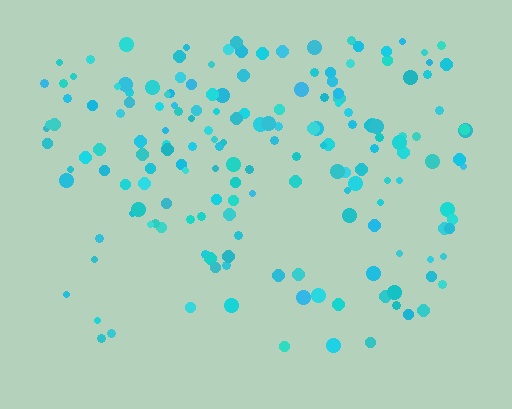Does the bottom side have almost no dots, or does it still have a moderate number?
Still a moderate number, just noticeably fewer than the top.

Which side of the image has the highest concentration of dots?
The top.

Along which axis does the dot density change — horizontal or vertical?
Vertical.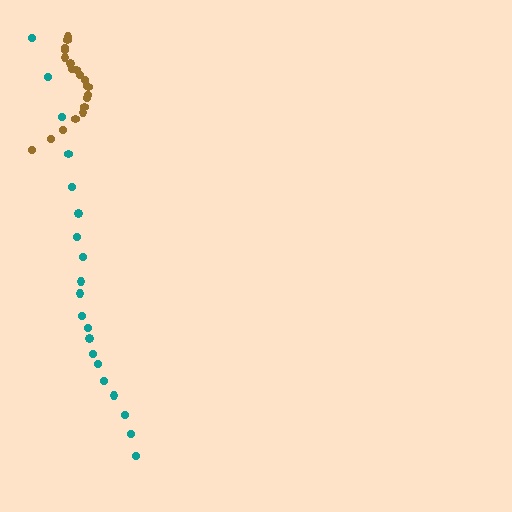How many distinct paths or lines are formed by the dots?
There are 2 distinct paths.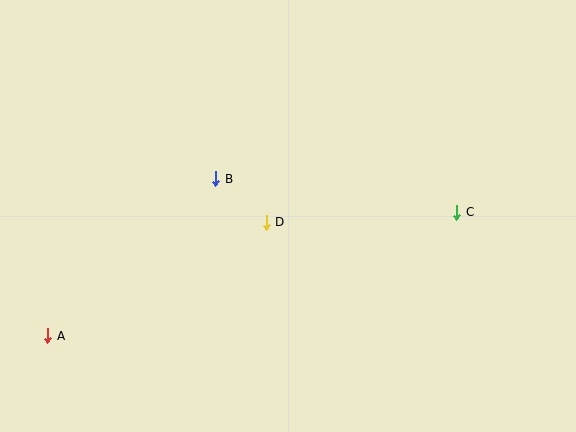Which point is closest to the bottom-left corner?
Point A is closest to the bottom-left corner.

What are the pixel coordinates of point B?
Point B is at (216, 179).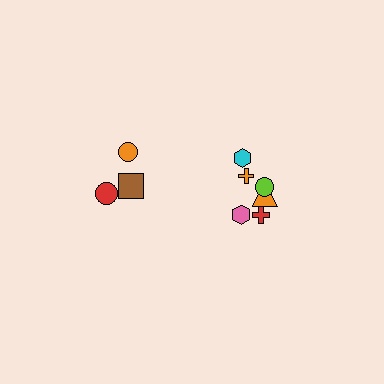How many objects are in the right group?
There are 6 objects.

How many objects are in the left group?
There are 3 objects.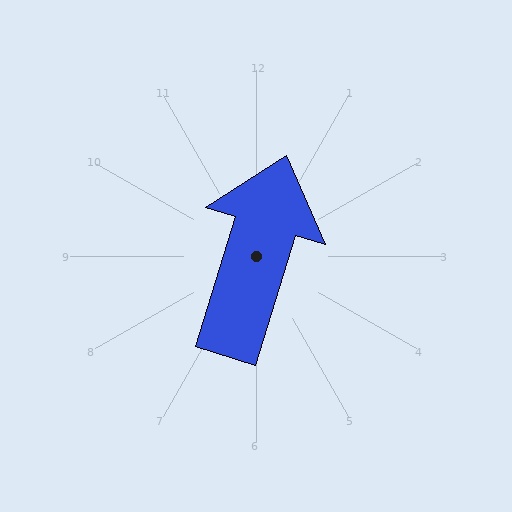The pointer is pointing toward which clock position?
Roughly 1 o'clock.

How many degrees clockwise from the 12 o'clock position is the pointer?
Approximately 17 degrees.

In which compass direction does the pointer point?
North.